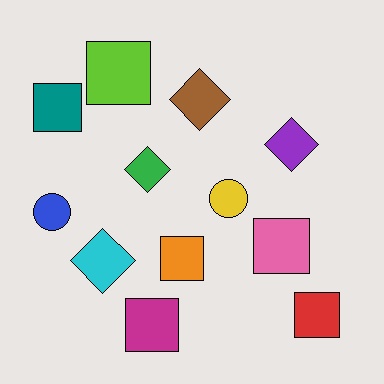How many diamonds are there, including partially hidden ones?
There are 4 diamonds.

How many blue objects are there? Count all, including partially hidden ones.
There is 1 blue object.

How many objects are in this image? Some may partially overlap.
There are 12 objects.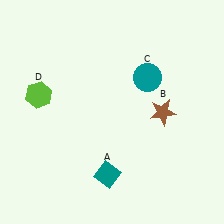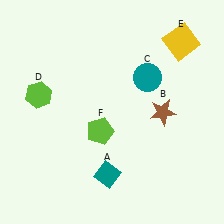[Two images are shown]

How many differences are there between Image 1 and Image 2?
There are 2 differences between the two images.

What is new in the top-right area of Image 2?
A yellow square (E) was added in the top-right area of Image 2.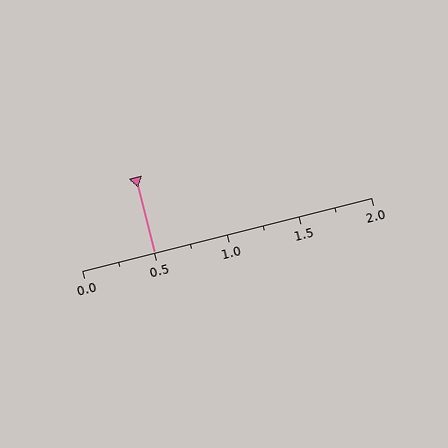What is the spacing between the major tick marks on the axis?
The major ticks are spaced 0.5 apart.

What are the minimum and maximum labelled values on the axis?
The axis runs from 0.0 to 2.0.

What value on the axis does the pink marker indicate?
The marker indicates approximately 0.5.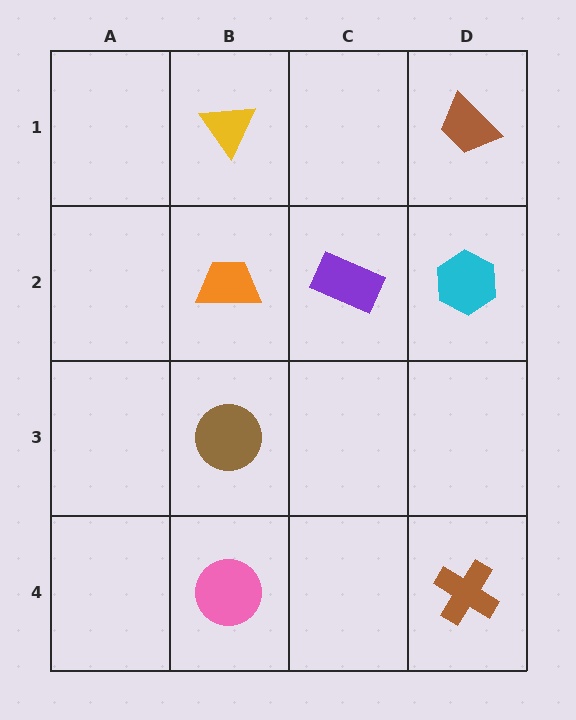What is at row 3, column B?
A brown circle.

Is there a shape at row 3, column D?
No, that cell is empty.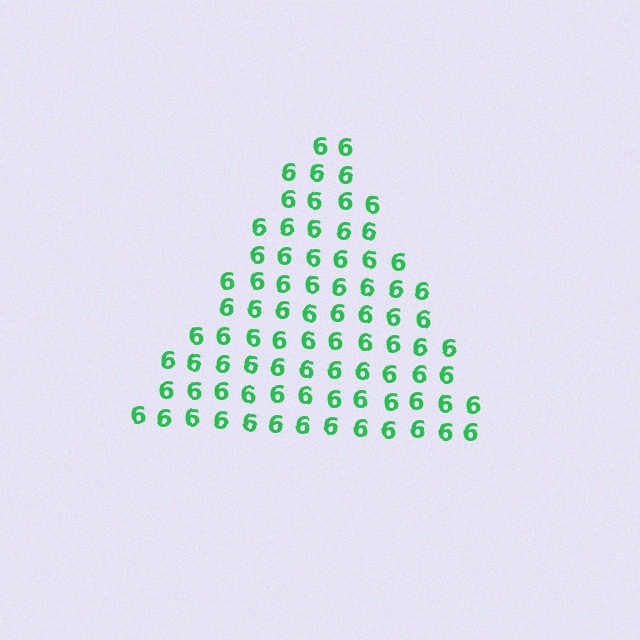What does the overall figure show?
The overall figure shows a triangle.